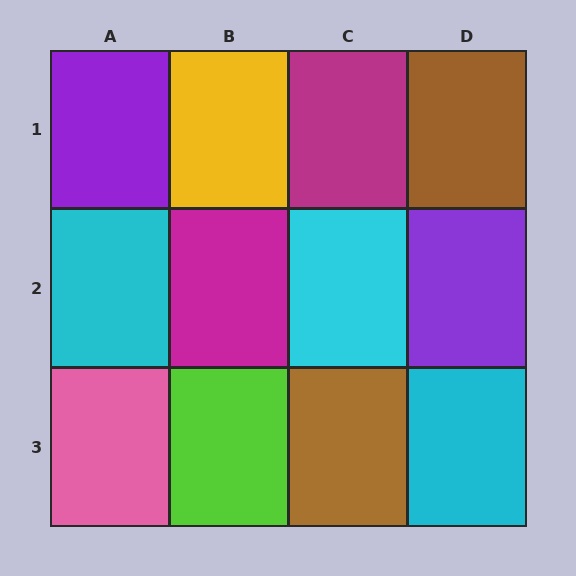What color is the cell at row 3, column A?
Pink.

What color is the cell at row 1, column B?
Yellow.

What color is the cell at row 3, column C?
Brown.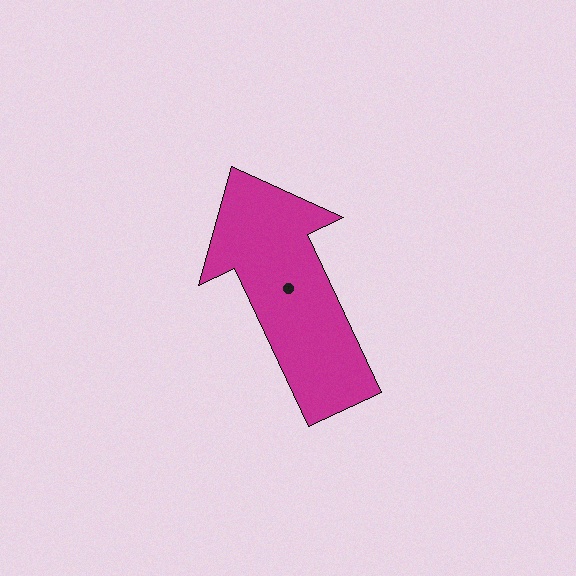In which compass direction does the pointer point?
Northwest.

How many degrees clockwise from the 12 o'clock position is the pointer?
Approximately 335 degrees.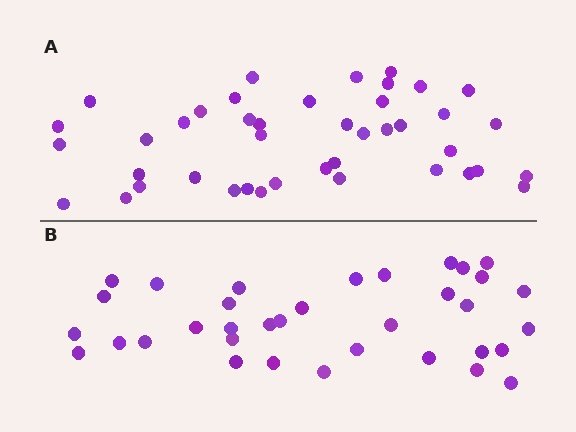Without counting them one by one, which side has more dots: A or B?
Region A (the top region) has more dots.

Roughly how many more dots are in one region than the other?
Region A has roughly 8 or so more dots than region B.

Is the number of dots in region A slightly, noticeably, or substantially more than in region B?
Region A has only slightly more — the two regions are fairly close. The ratio is roughly 1.2 to 1.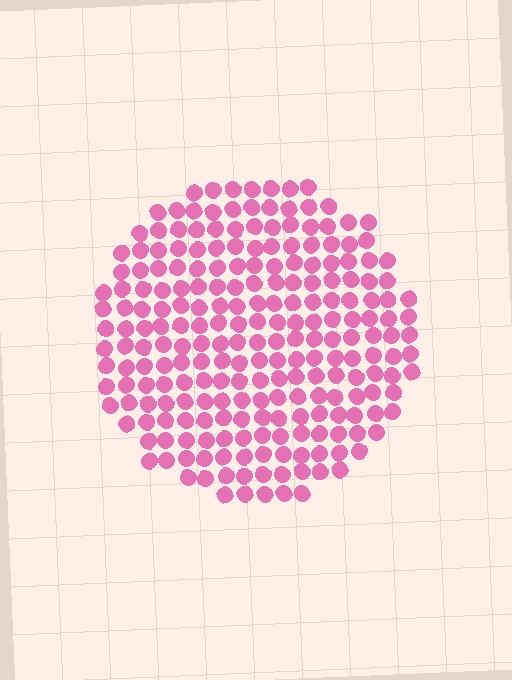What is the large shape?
The large shape is a circle.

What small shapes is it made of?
It is made of small circles.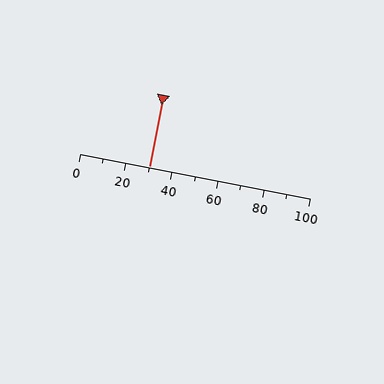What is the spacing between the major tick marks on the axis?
The major ticks are spaced 20 apart.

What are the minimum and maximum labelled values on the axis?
The axis runs from 0 to 100.